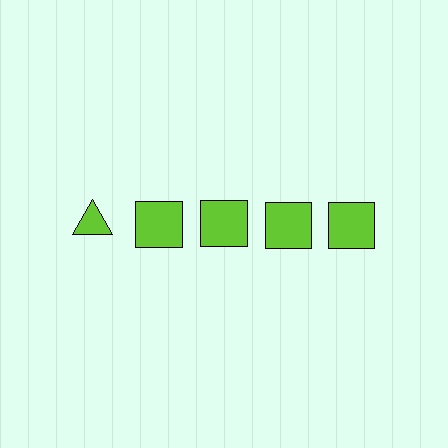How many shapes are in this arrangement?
There are 5 shapes arranged in a grid pattern.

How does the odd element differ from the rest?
It has a different shape: triangle instead of square.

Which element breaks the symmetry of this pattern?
The lime triangle in the top row, leftmost column breaks the symmetry. All other shapes are lime squares.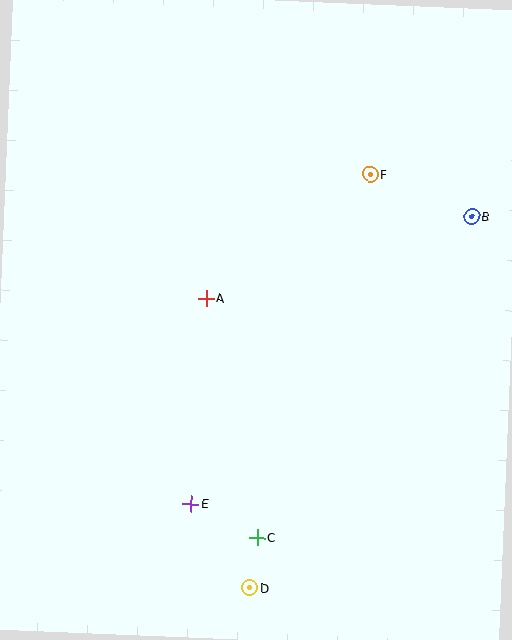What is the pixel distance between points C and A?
The distance between C and A is 244 pixels.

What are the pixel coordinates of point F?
Point F is at (370, 174).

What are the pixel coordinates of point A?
Point A is at (206, 298).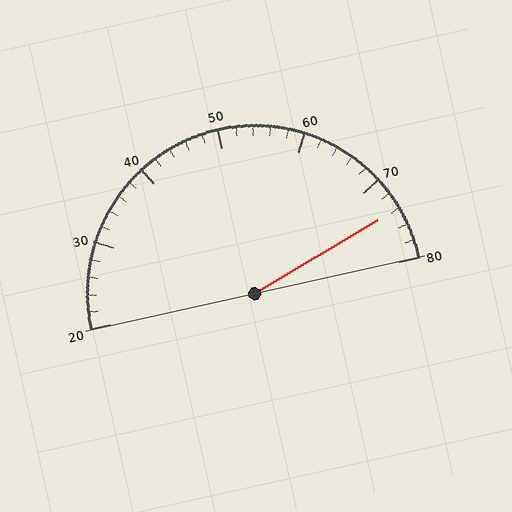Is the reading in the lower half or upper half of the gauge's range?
The reading is in the upper half of the range (20 to 80).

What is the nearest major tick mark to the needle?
The nearest major tick mark is 70.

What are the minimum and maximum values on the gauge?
The gauge ranges from 20 to 80.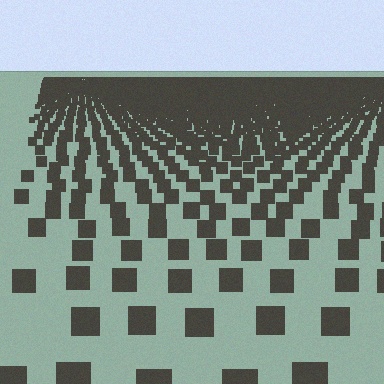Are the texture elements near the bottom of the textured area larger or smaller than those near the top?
Larger. Near the bottom, elements are closer to the viewer and appear at a bigger on-screen size.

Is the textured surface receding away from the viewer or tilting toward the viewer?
The surface is receding away from the viewer. Texture elements get smaller and denser toward the top.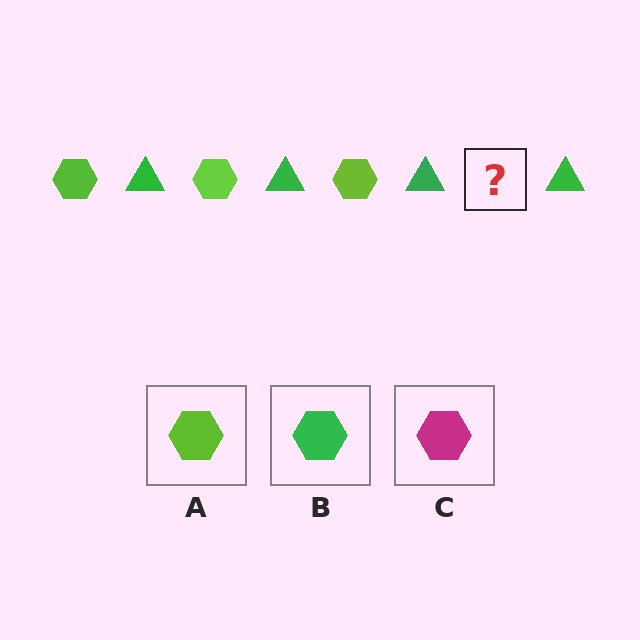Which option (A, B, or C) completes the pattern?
A.